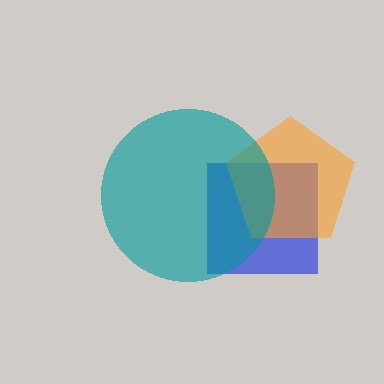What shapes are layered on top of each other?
The layered shapes are: a blue square, an orange pentagon, a teal circle.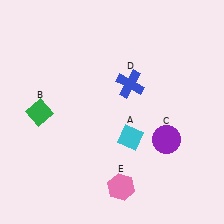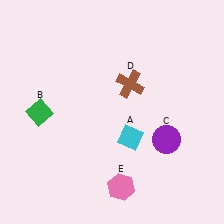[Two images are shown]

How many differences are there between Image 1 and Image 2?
There is 1 difference between the two images.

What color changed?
The cross (D) changed from blue in Image 1 to brown in Image 2.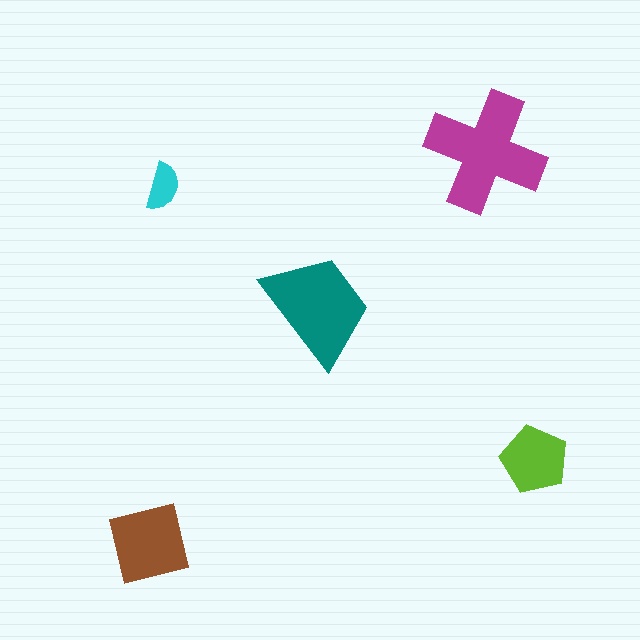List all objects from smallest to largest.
The cyan semicircle, the lime pentagon, the brown square, the teal trapezoid, the magenta cross.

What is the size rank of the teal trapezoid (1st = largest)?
2nd.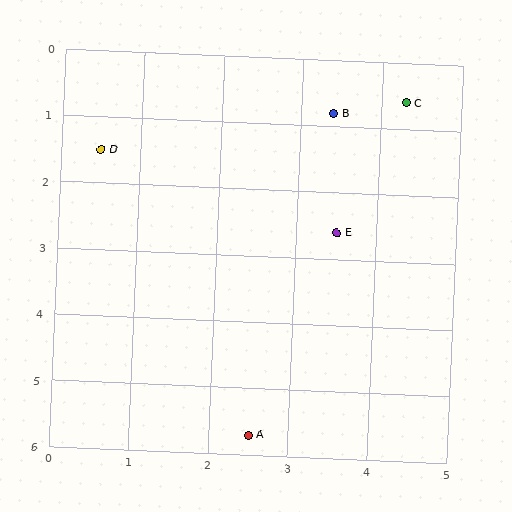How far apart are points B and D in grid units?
Points B and D are about 3.0 grid units apart.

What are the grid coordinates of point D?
Point D is at approximately (0.5, 1.5).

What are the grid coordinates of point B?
Point B is at approximately (3.4, 0.8).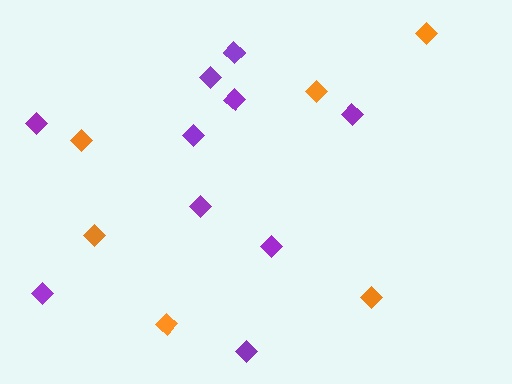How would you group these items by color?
There are 2 groups: one group of purple diamonds (10) and one group of orange diamonds (6).